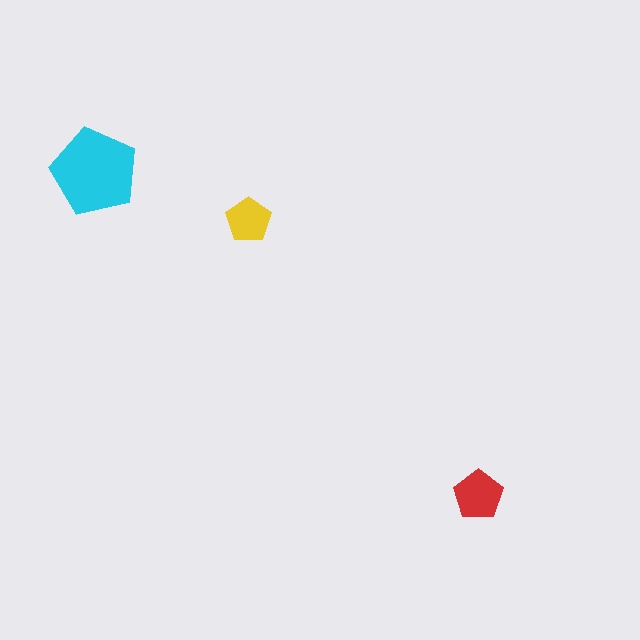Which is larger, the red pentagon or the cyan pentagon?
The cyan one.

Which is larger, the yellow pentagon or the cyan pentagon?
The cyan one.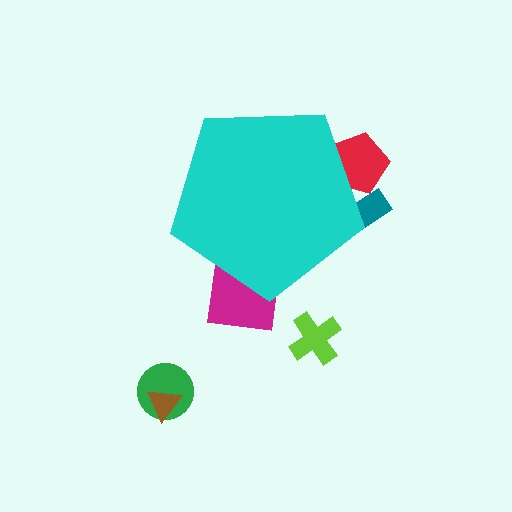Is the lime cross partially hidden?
No, the lime cross is fully visible.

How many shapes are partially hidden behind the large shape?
3 shapes are partially hidden.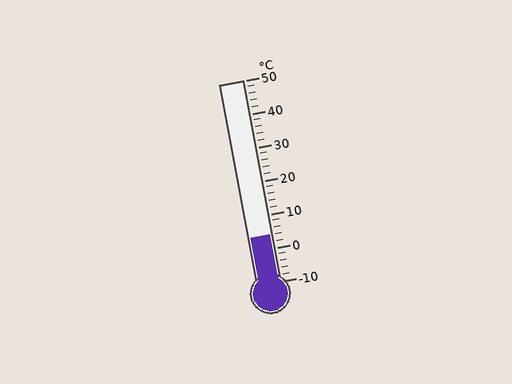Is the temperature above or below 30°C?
The temperature is below 30°C.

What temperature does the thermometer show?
The thermometer shows approximately 4°C.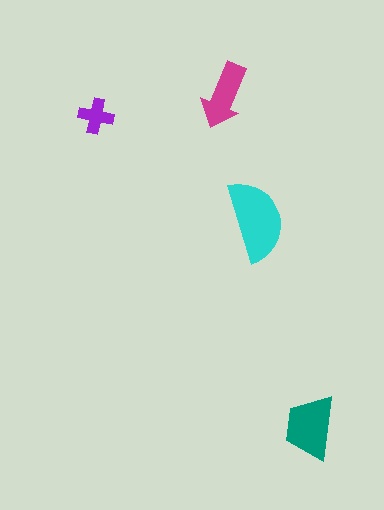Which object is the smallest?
The purple cross.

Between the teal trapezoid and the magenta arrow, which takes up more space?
The teal trapezoid.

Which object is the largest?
The cyan semicircle.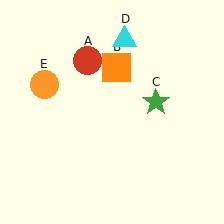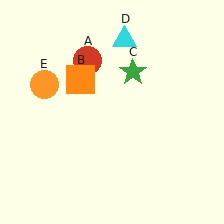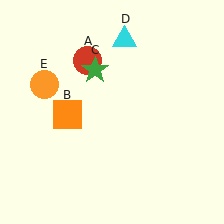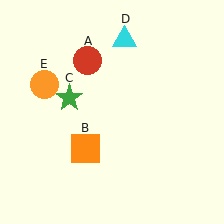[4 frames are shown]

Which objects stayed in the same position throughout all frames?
Red circle (object A) and cyan triangle (object D) and orange circle (object E) remained stationary.